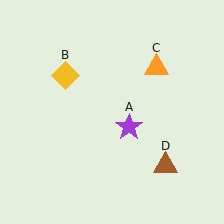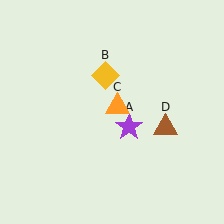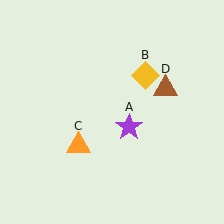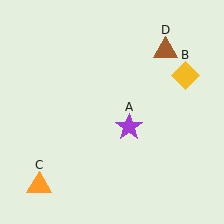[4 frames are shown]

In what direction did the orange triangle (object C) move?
The orange triangle (object C) moved down and to the left.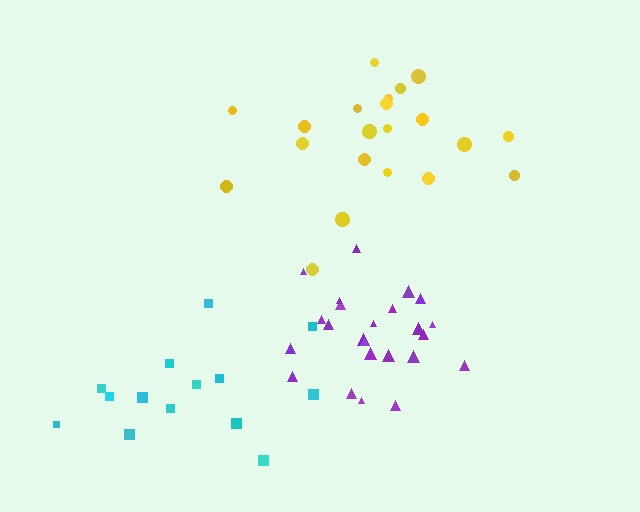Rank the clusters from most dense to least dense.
purple, yellow, cyan.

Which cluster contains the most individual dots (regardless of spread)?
Purple (24).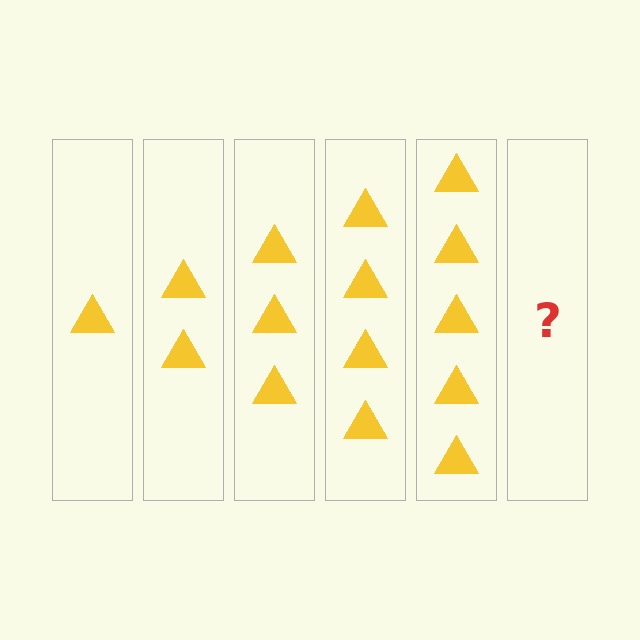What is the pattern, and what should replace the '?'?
The pattern is that each step adds one more triangle. The '?' should be 6 triangles.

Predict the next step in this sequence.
The next step is 6 triangles.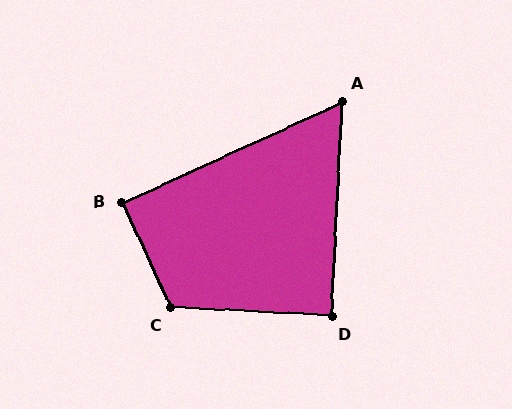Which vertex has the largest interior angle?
C, at approximately 117 degrees.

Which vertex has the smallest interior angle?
A, at approximately 63 degrees.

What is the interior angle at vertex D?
Approximately 90 degrees (approximately right).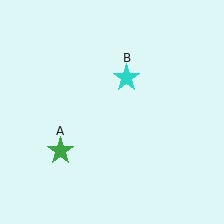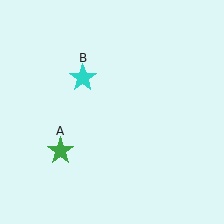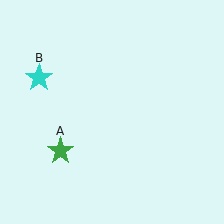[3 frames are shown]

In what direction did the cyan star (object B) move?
The cyan star (object B) moved left.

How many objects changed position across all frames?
1 object changed position: cyan star (object B).